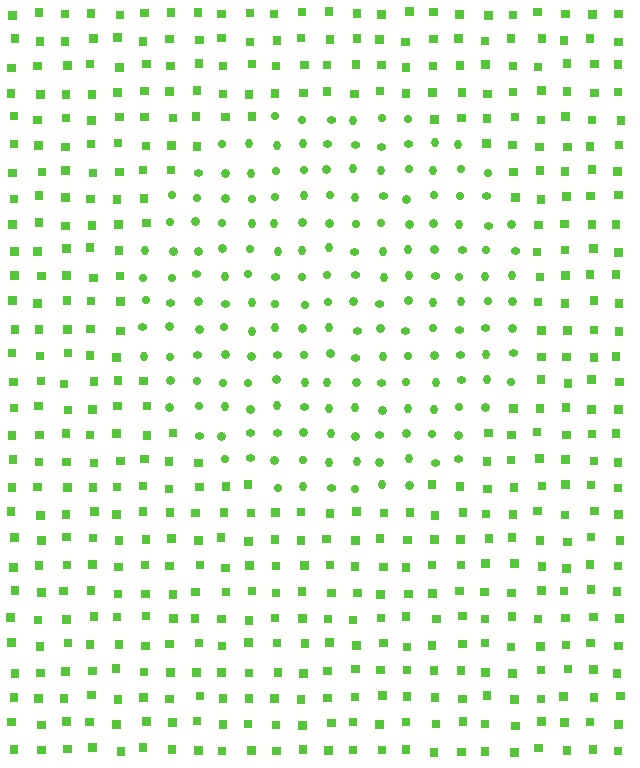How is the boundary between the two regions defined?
The boundary is defined by a change in element shape: circles inside vs. squares outside. All elements share the same color and spacing.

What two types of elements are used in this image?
The image uses circles inside the circle region and squares outside it.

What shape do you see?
I see a circle.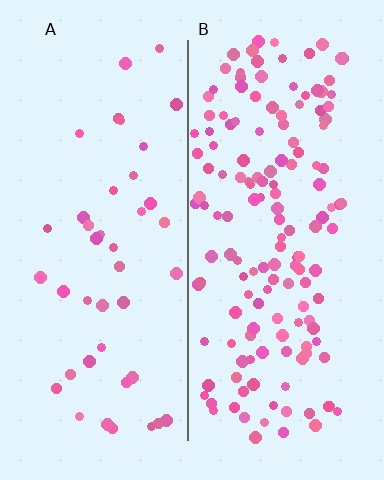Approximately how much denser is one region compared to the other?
Approximately 3.6× — region B over region A.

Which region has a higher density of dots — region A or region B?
B (the right).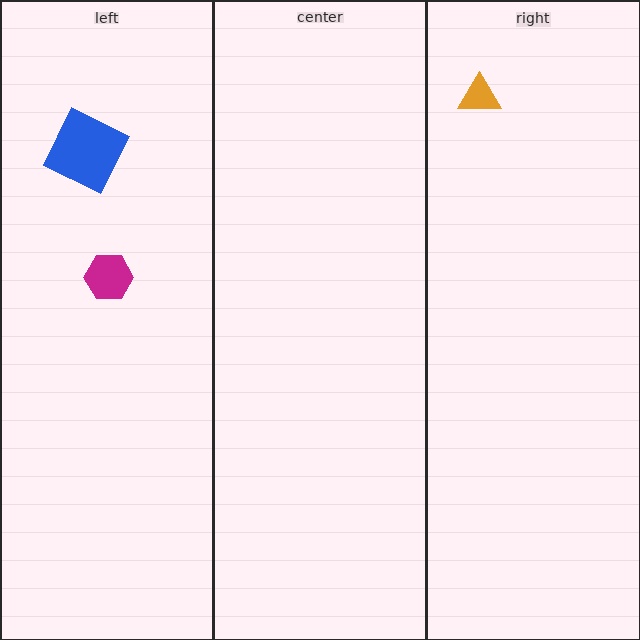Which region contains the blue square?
The left region.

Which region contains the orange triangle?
The right region.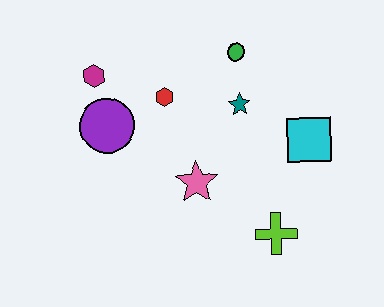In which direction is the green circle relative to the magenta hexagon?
The green circle is to the right of the magenta hexagon.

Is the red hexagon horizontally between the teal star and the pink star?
No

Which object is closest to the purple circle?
The magenta hexagon is closest to the purple circle.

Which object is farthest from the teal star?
The magenta hexagon is farthest from the teal star.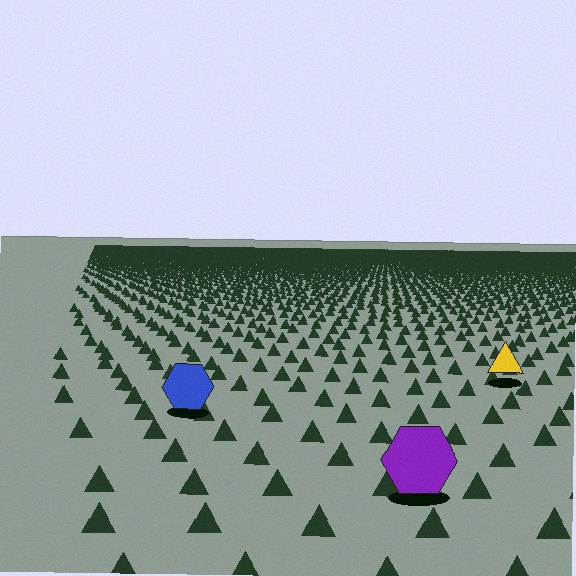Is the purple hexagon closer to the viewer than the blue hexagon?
Yes. The purple hexagon is closer — you can tell from the texture gradient: the ground texture is coarser near it.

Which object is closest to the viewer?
The purple hexagon is closest. The texture marks near it are larger and more spread out.